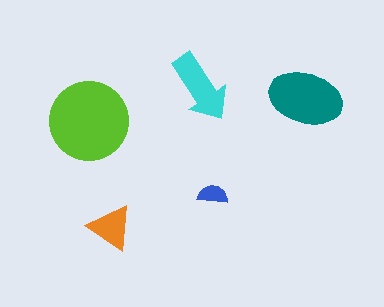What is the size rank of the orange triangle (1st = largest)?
4th.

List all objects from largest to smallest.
The lime circle, the teal ellipse, the cyan arrow, the orange triangle, the blue semicircle.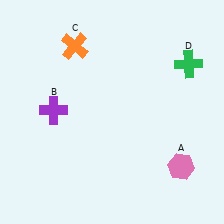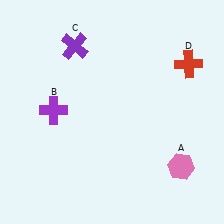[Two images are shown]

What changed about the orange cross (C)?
In Image 1, C is orange. In Image 2, it changed to purple.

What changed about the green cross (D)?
In Image 1, D is green. In Image 2, it changed to red.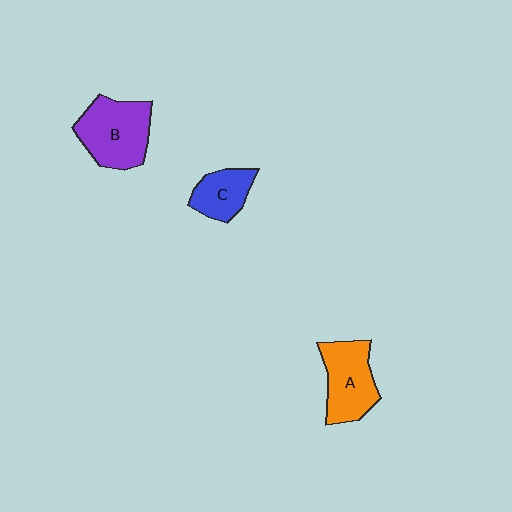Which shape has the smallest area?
Shape C (blue).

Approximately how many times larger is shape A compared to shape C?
Approximately 1.5 times.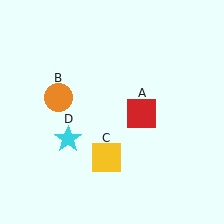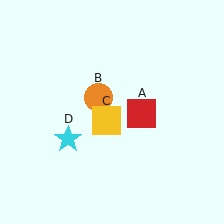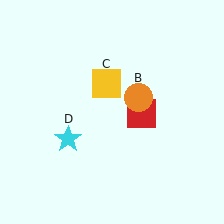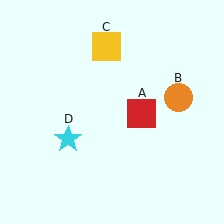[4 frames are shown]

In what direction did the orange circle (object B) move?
The orange circle (object B) moved right.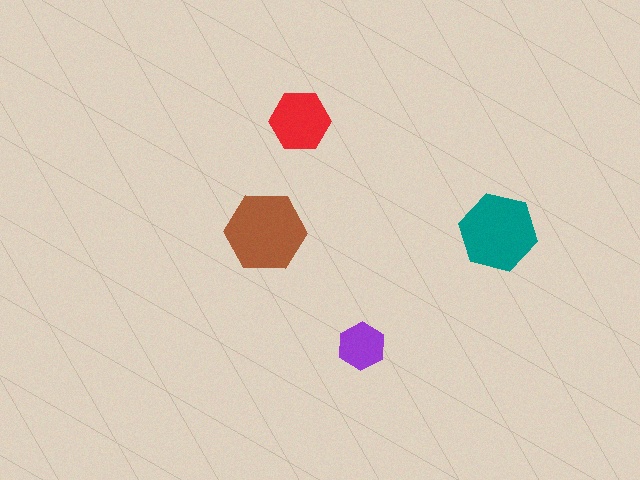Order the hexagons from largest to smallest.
the brown one, the teal one, the red one, the purple one.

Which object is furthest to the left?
The brown hexagon is leftmost.